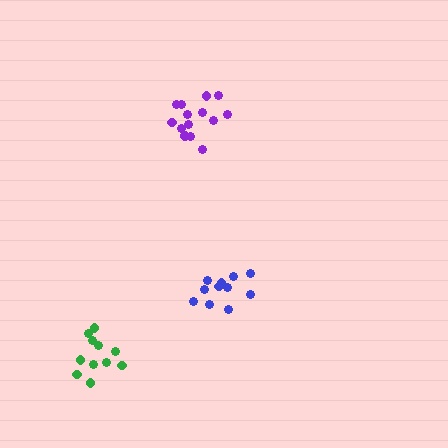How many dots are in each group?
Group 1: 14 dots, Group 2: 11 dots, Group 3: 11 dots (36 total).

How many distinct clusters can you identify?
There are 3 distinct clusters.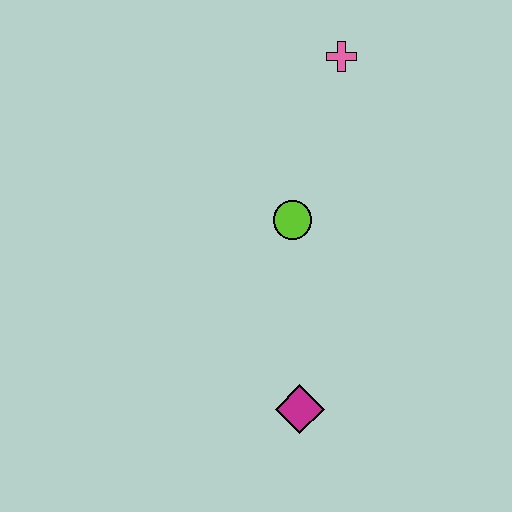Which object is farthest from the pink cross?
The magenta diamond is farthest from the pink cross.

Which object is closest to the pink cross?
The lime circle is closest to the pink cross.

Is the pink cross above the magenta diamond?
Yes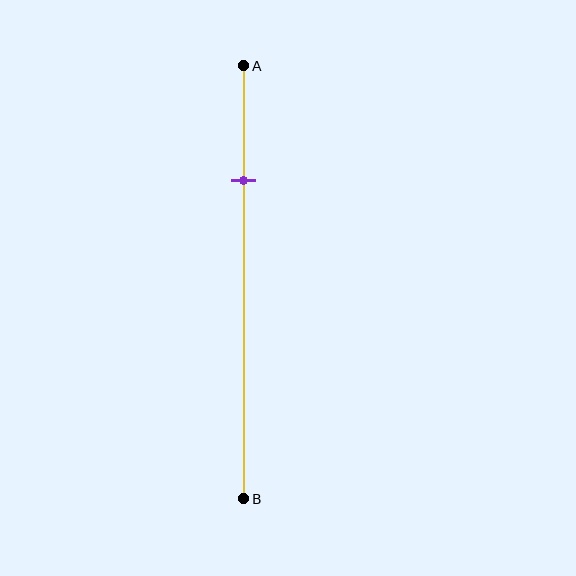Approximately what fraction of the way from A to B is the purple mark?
The purple mark is approximately 25% of the way from A to B.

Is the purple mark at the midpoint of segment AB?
No, the mark is at about 25% from A, not at the 50% midpoint.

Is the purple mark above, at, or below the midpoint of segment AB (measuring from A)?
The purple mark is above the midpoint of segment AB.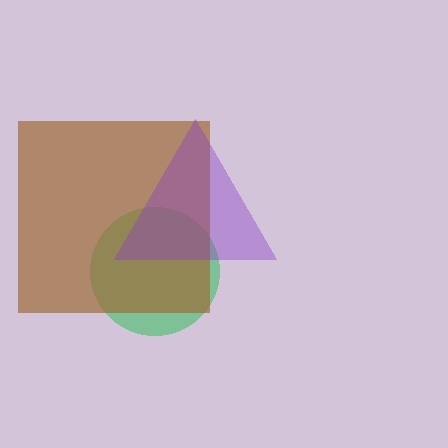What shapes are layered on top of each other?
The layered shapes are: a green circle, a brown square, a purple triangle.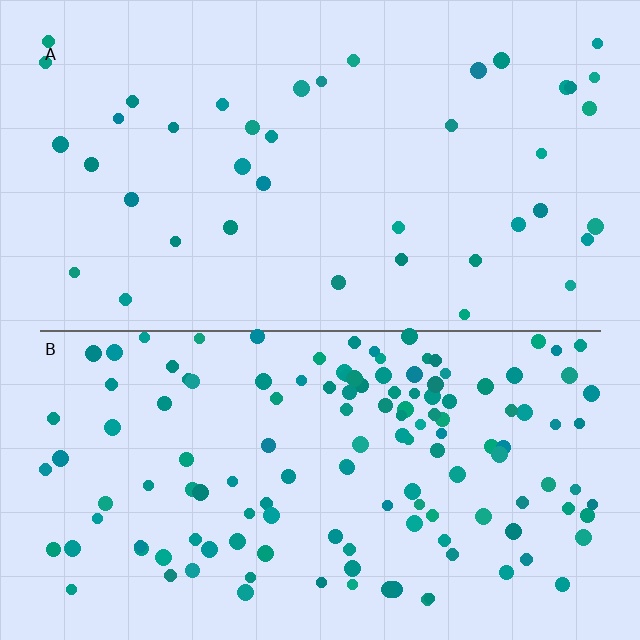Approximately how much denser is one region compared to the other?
Approximately 3.3× — region B over region A.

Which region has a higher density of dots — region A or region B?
B (the bottom).